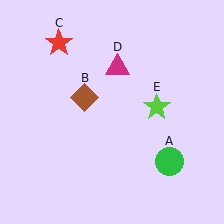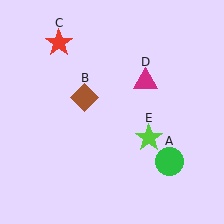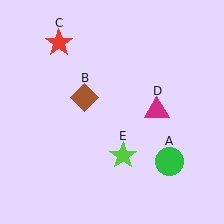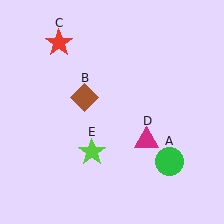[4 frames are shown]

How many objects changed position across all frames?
2 objects changed position: magenta triangle (object D), lime star (object E).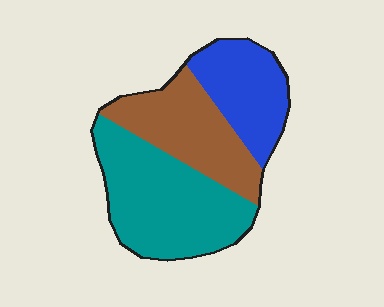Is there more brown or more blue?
Brown.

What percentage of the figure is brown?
Brown takes up about one third (1/3) of the figure.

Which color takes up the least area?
Blue, at roughly 25%.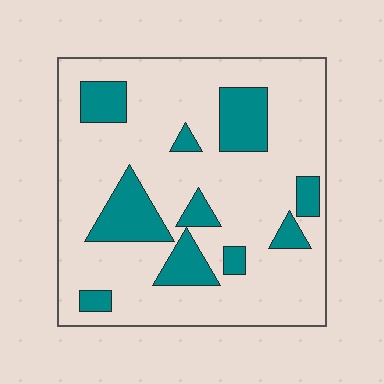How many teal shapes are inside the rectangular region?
10.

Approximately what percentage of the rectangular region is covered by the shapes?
Approximately 20%.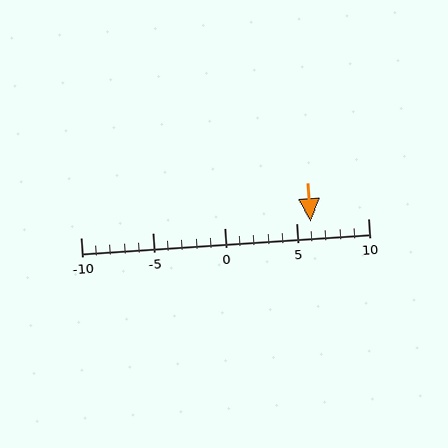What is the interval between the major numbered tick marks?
The major tick marks are spaced 5 units apart.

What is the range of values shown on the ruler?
The ruler shows values from -10 to 10.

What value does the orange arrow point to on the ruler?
The orange arrow points to approximately 6.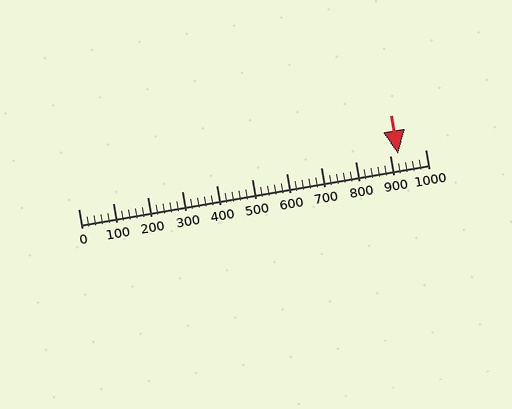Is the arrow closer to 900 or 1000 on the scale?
The arrow is closer to 900.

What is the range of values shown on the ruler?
The ruler shows values from 0 to 1000.